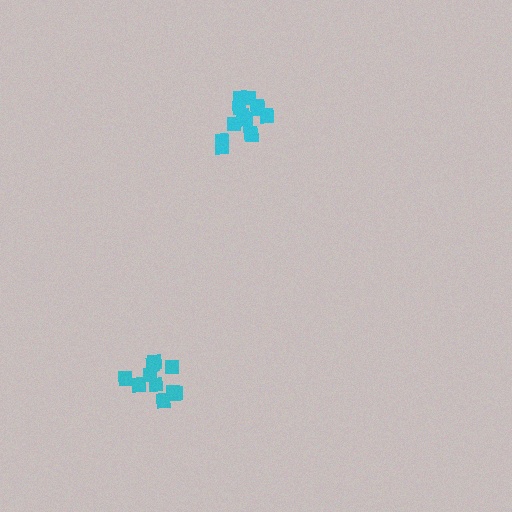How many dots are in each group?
Group 1: 13 dots, Group 2: 10 dots (23 total).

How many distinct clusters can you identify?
There are 2 distinct clusters.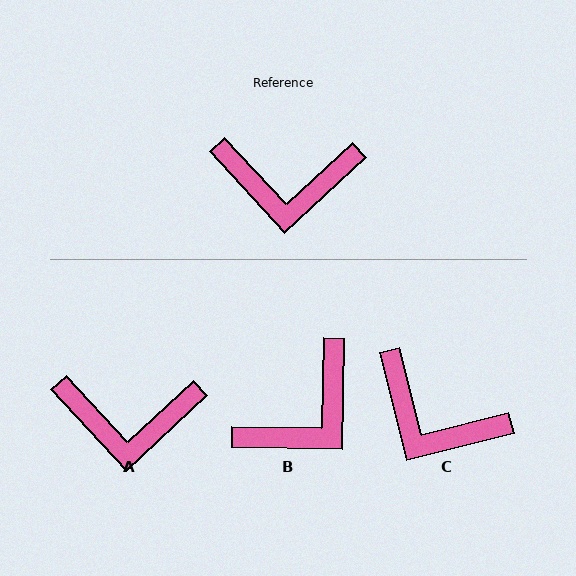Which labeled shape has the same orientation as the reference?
A.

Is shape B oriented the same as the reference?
No, it is off by about 46 degrees.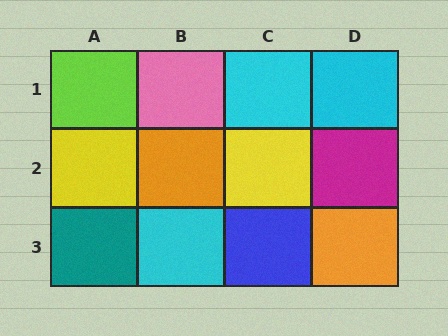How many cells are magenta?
1 cell is magenta.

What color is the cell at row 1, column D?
Cyan.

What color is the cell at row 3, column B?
Cyan.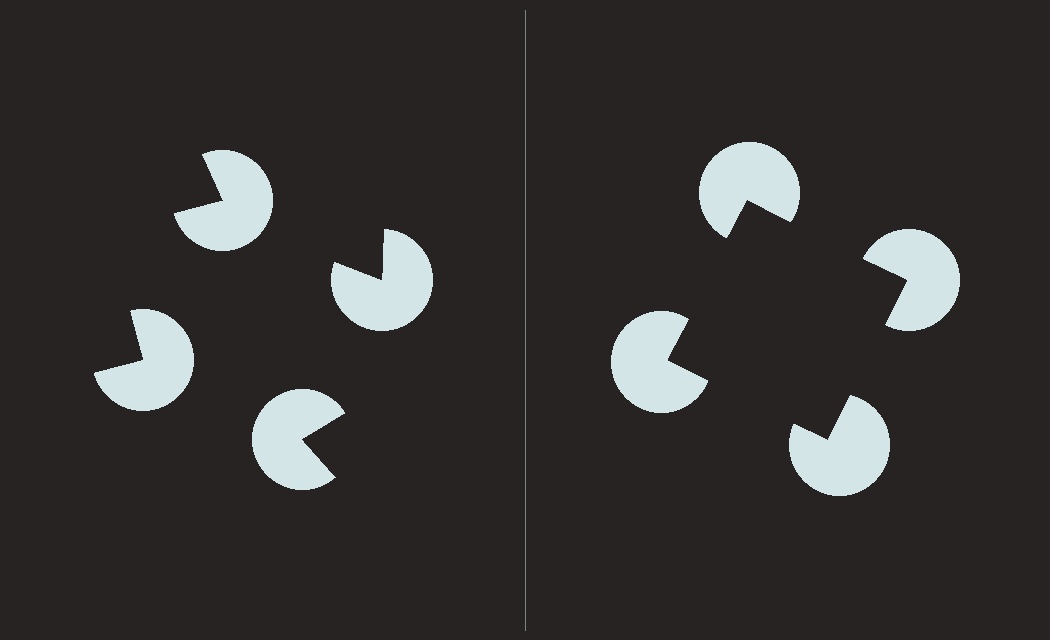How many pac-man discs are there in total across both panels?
8 — 4 on each side.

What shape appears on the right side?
An illusory square.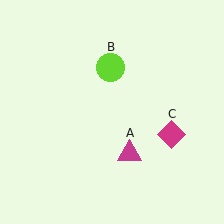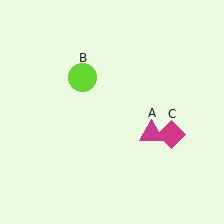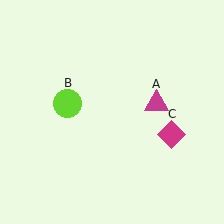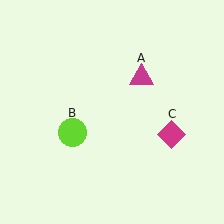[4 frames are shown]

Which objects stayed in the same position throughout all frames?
Magenta diamond (object C) remained stationary.